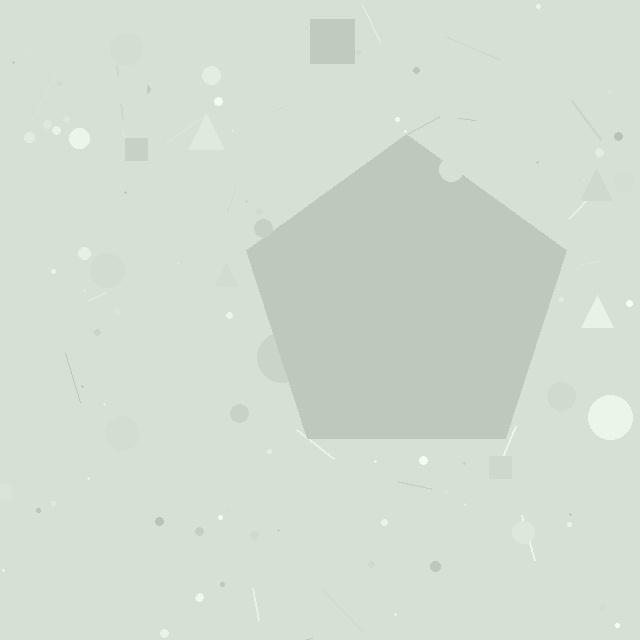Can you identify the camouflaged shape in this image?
The camouflaged shape is a pentagon.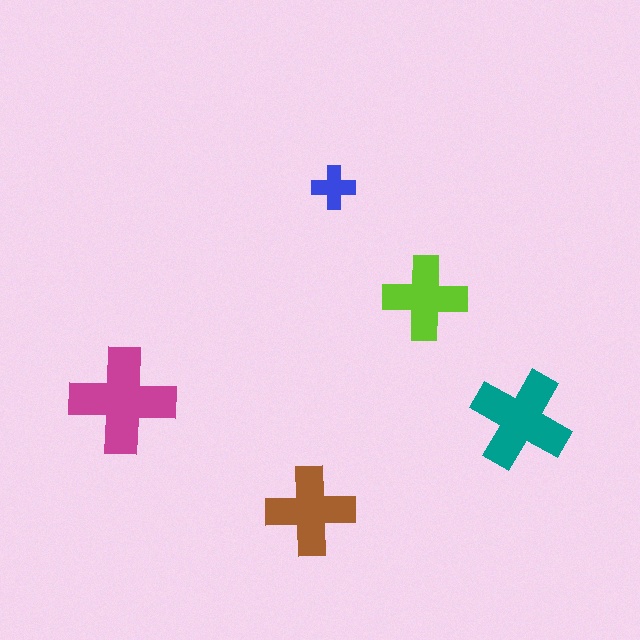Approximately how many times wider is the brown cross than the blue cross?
About 2 times wider.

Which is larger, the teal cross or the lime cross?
The teal one.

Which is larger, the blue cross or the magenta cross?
The magenta one.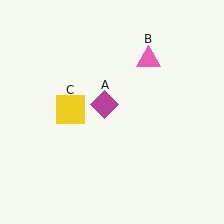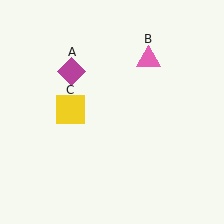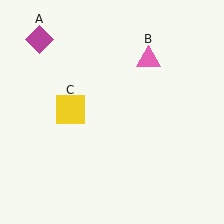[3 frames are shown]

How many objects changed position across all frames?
1 object changed position: magenta diamond (object A).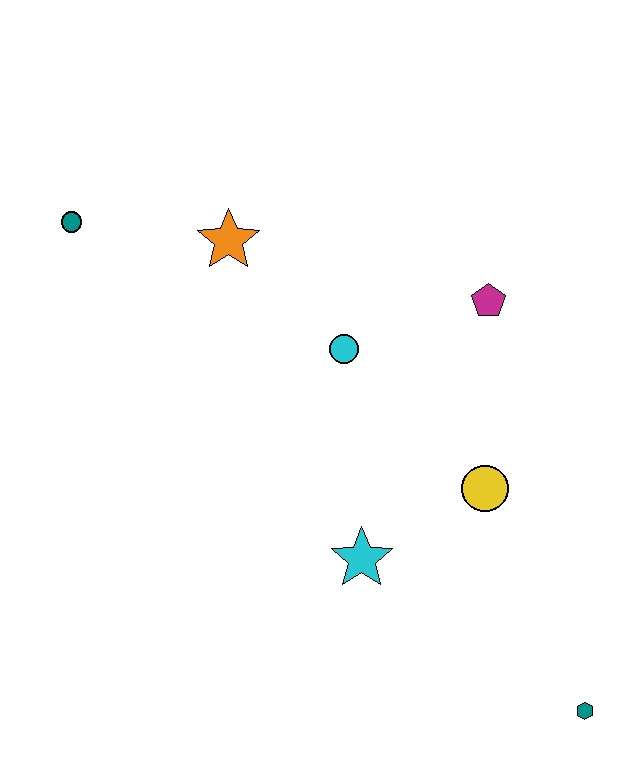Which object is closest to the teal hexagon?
The yellow circle is closest to the teal hexagon.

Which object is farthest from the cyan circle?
The teal hexagon is farthest from the cyan circle.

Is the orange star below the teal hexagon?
No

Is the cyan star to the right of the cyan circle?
Yes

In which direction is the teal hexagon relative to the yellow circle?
The teal hexagon is below the yellow circle.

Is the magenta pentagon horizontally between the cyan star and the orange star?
No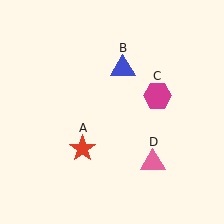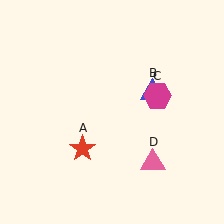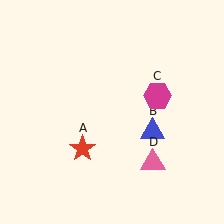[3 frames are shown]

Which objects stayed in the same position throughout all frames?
Red star (object A) and magenta hexagon (object C) and pink triangle (object D) remained stationary.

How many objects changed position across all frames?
1 object changed position: blue triangle (object B).